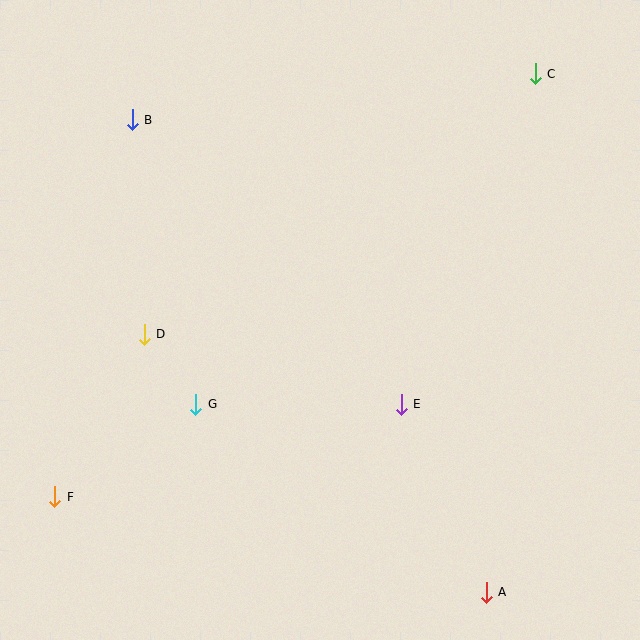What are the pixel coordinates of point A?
Point A is at (486, 592).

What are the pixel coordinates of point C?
Point C is at (535, 74).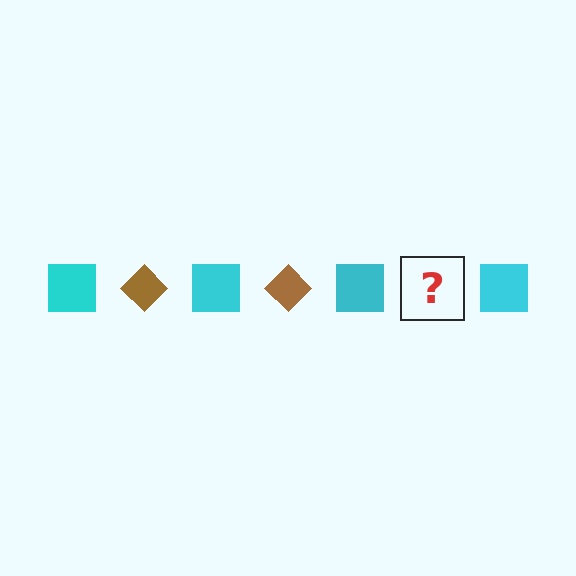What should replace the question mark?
The question mark should be replaced with a brown diamond.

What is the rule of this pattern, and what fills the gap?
The rule is that the pattern alternates between cyan square and brown diamond. The gap should be filled with a brown diamond.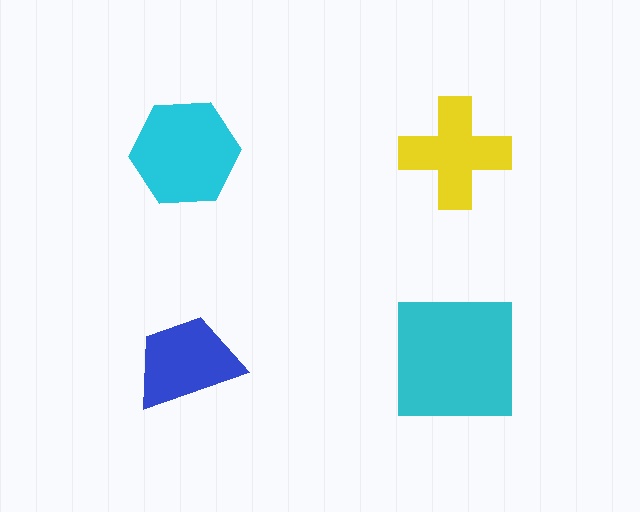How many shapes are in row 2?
2 shapes.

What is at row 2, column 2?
A cyan square.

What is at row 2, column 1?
A blue trapezoid.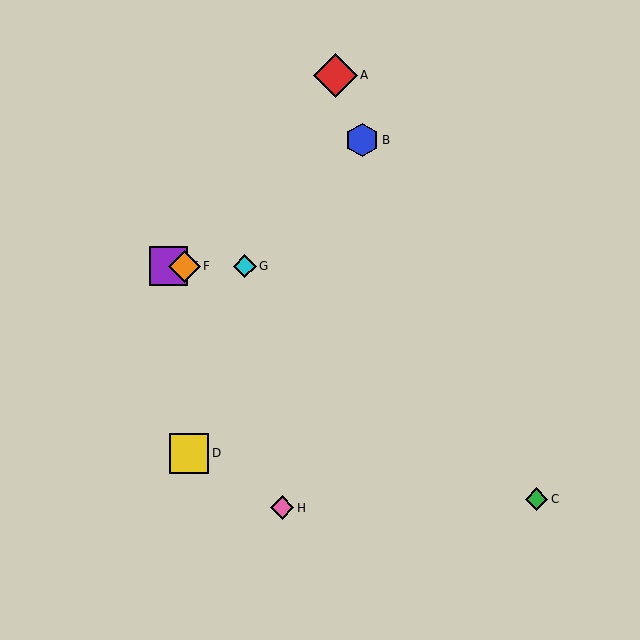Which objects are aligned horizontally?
Objects E, F, G are aligned horizontally.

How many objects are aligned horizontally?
3 objects (E, F, G) are aligned horizontally.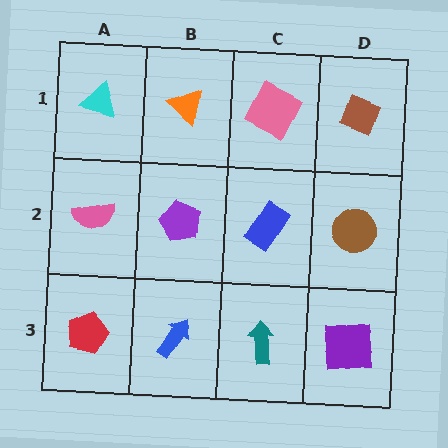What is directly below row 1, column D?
A brown circle.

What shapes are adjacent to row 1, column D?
A brown circle (row 2, column D), a pink square (row 1, column C).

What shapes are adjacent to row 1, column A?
A pink semicircle (row 2, column A), an orange triangle (row 1, column B).